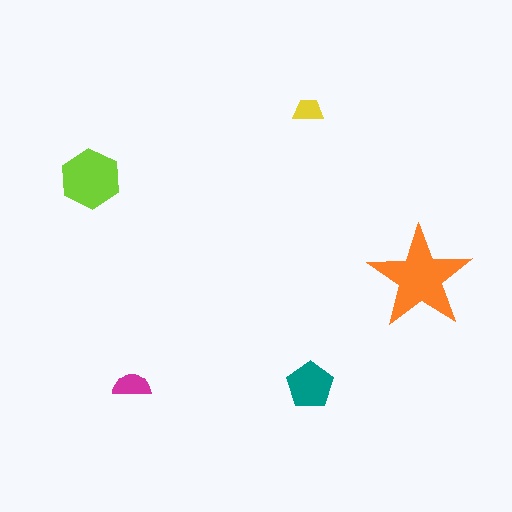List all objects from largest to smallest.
The orange star, the lime hexagon, the teal pentagon, the magenta semicircle, the yellow trapezoid.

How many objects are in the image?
There are 5 objects in the image.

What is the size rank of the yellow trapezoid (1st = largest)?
5th.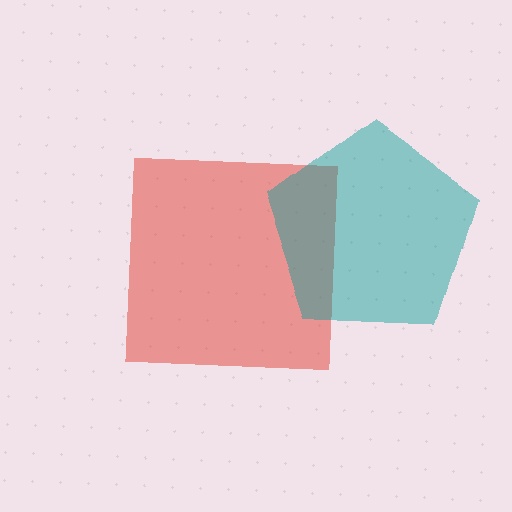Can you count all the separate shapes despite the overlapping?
Yes, there are 2 separate shapes.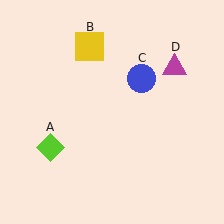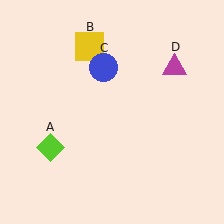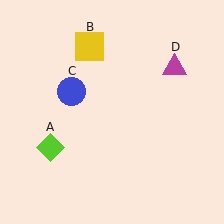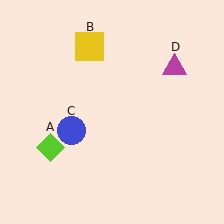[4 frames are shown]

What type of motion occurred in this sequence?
The blue circle (object C) rotated counterclockwise around the center of the scene.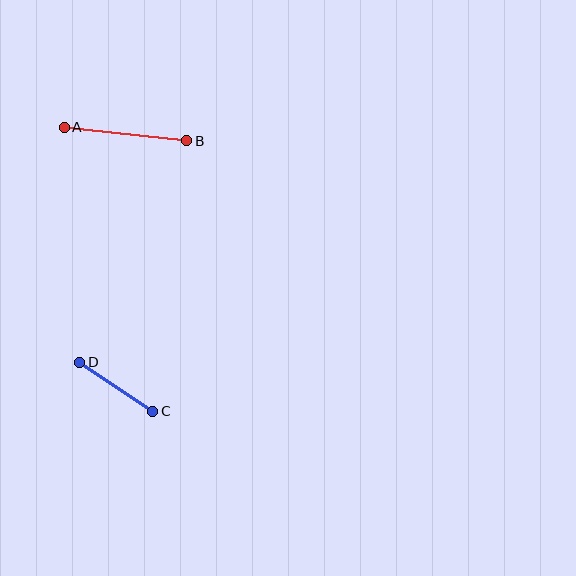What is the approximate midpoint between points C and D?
The midpoint is at approximately (116, 387) pixels.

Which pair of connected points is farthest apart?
Points A and B are farthest apart.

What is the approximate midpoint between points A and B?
The midpoint is at approximately (125, 134) pixels.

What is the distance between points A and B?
The distance is approximately 123 pixels.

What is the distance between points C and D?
The distance is approximately 88 pixels.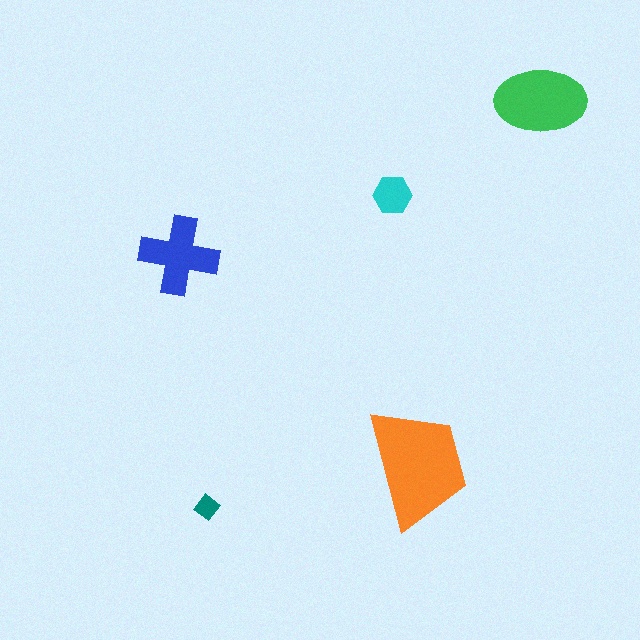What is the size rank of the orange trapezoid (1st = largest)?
1st.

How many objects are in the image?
There are 5 objects in the image.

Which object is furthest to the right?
The green ellipse is rightmost.